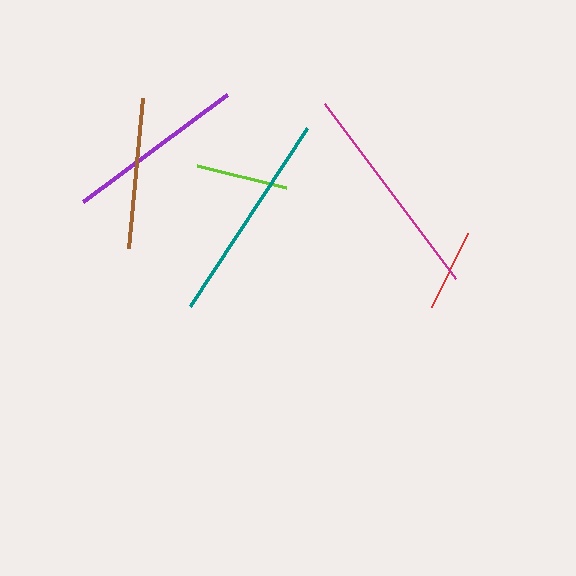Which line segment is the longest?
The magenta line is the longest at approximately 218 pixels.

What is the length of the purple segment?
The purple segment is approximately 179 pixels long.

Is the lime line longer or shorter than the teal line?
The teal line is longer than the lime line.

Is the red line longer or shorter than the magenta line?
The magenta line is longer than the red line.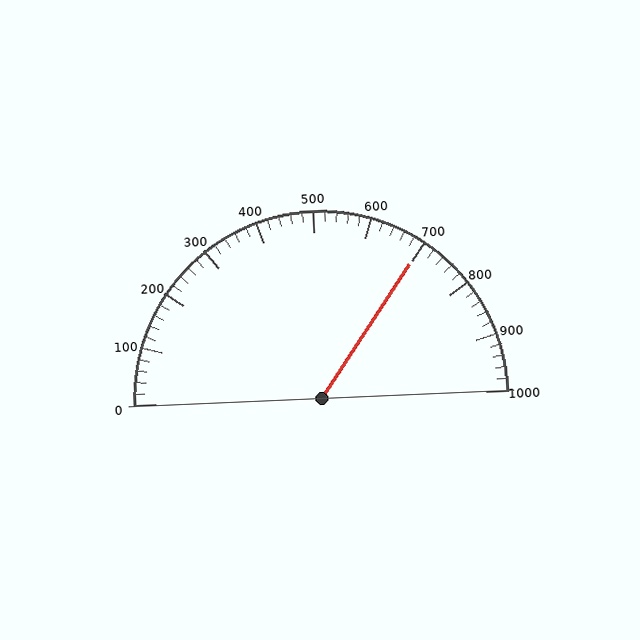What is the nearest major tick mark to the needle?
The nearest major tick mark is 700.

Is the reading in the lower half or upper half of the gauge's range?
The reading is in the upper half of the range (0 to 1000).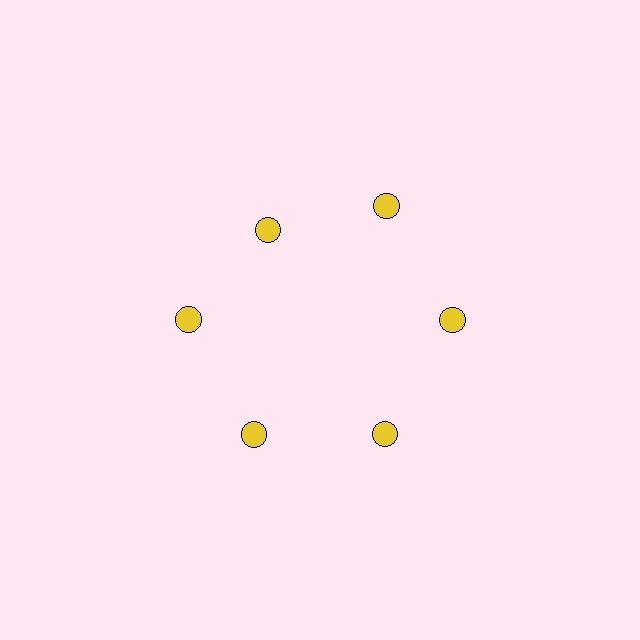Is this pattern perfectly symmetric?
No. The 6 yellow circles are arranged in a ring, but one element near the 11 o'clock position is pulled inward toward the center, breaking the 6-fold rotational symmetry.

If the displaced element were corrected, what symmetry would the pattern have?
It would have 6-fold rotational symmetry — the pattern would map onto itself every 60 degrees.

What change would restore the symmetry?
The symmetry would be restored by moving it outward, back onto the ring so that all 6 circles sit at equal angles and equal distance from the center.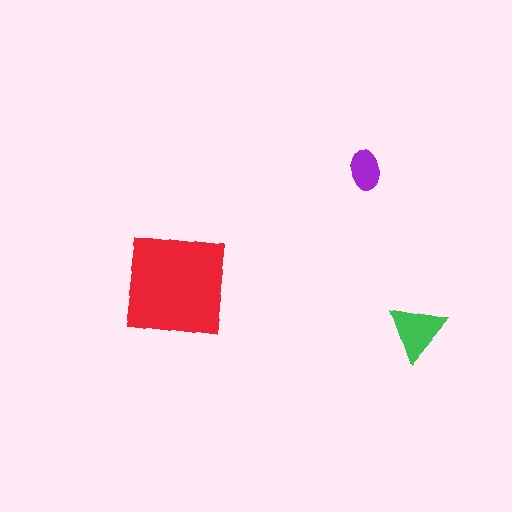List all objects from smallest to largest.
The purple ellipse, the green triangle, the red square.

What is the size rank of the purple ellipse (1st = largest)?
3rd.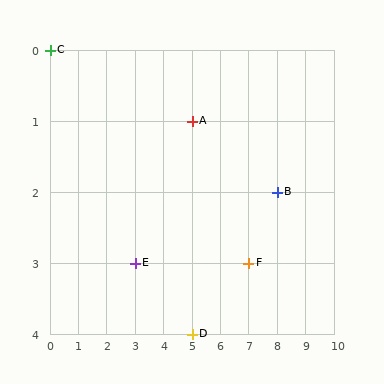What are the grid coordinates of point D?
Point D is at grid coordinates (5, 4).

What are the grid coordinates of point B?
Point B is at grid coordinates (8, 2).